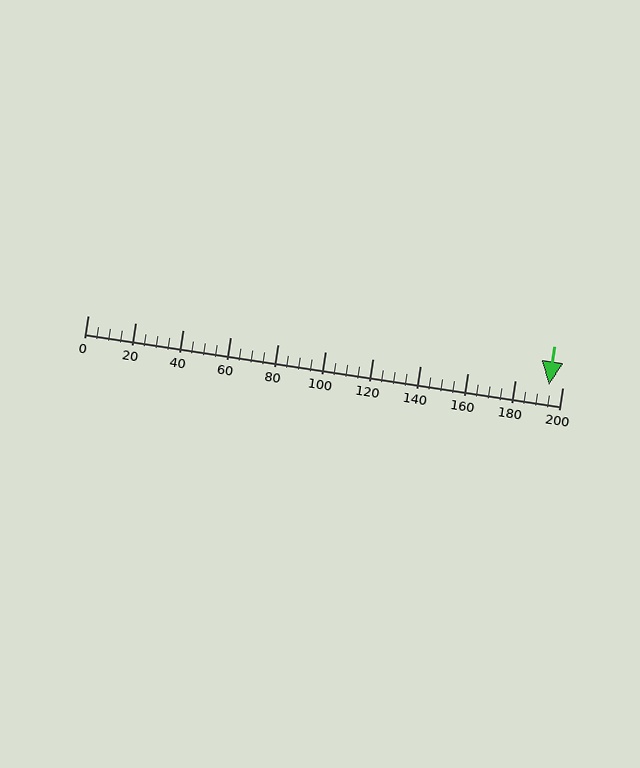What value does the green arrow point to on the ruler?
The green arrow points to approximately 194.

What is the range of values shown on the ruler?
The ruler shows values from 0 to 200.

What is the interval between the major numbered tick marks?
The major tick marks are spaced 20 units apart.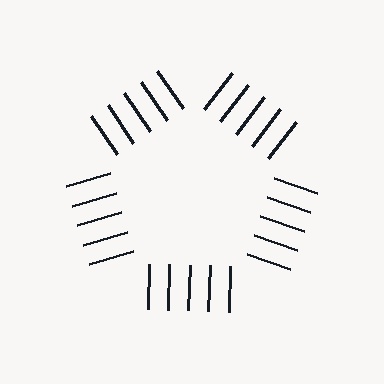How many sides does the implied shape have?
5 sides — the line-ends trace a pentagon.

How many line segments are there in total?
25 — 5 along each of the 5 edges.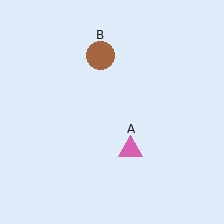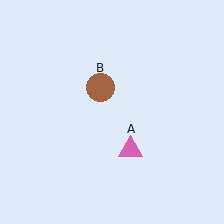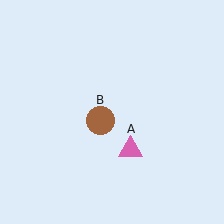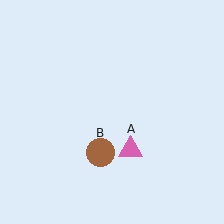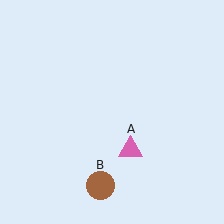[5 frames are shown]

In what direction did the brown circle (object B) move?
The brown circle (object B) moved down.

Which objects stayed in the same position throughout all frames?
Pink triangle (object A) remained stationary.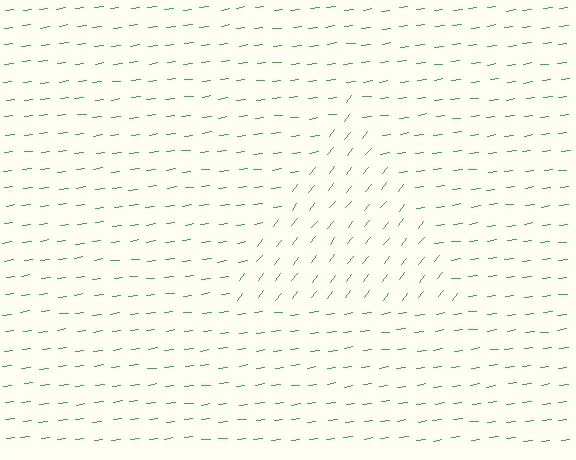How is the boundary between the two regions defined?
The boundary is defined purely by a change in line orientation (approximately 45 degrees difference). All lines are the same color and thickness.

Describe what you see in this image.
The image is filled with small green line segments. A triangle region in the image has lines oriented differently from the surrounding lines, creating a visible texture boundary.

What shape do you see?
I see a triangle.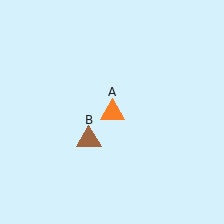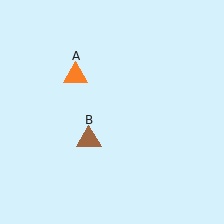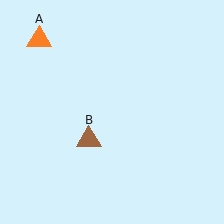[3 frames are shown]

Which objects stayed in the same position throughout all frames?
Brown triangle (object B) remained stationary.